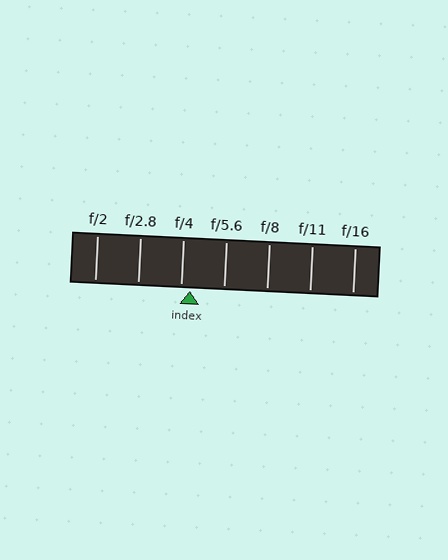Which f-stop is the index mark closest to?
The index mark is closest to f/4.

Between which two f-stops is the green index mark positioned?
The index mark is between f/4 and f/5.6.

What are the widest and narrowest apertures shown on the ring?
The widest aperture shown is f/2 and the narrowest is f/16.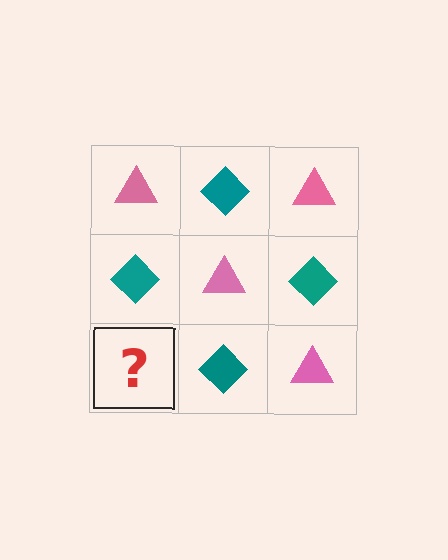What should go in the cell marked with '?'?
The missing cell should contain a pink triangle.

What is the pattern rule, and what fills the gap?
The rule is that it alternates pink triangle and teal diamond in a checkerboard pattern. The gap should be filled with a pink triangle.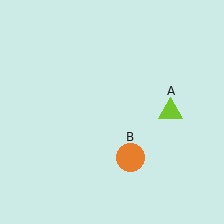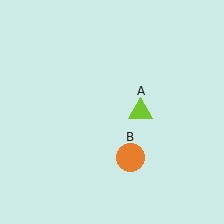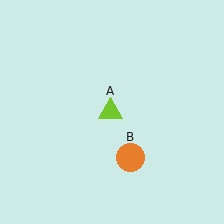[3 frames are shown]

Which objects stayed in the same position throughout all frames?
Orange circle (object B) remained stationary.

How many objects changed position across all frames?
1 object changed position: lime triangle (object A).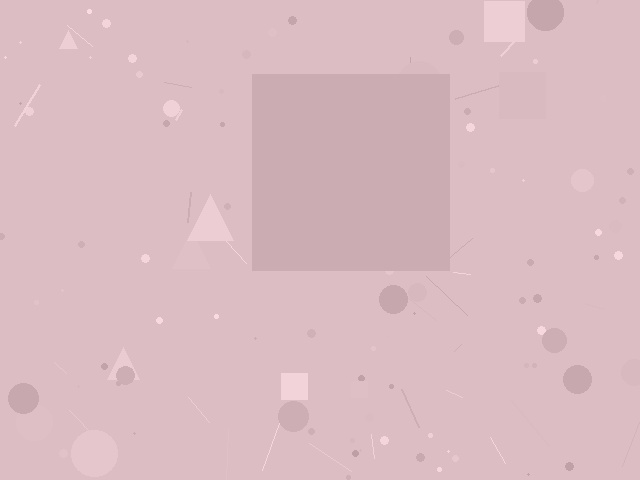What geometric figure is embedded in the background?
A square is embedded in the background.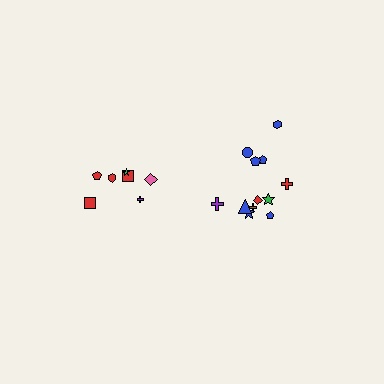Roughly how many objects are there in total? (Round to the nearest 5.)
Roughly 20 objects in total.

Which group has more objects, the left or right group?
The right group.